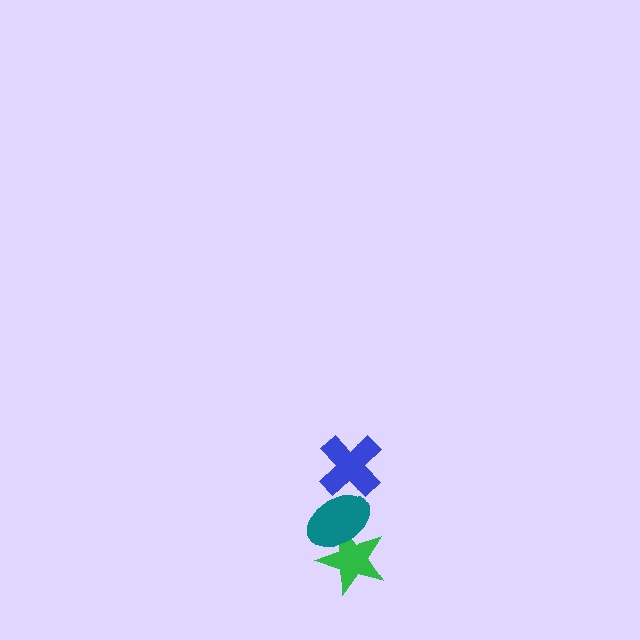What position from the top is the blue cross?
The blue cross is 1st from the top.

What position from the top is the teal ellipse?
The teal ellipse is 2nd from the top.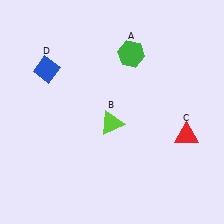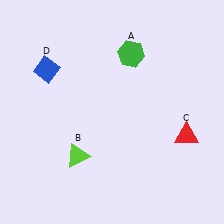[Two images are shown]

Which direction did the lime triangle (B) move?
The lime triangle (B) moved left.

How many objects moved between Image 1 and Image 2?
1 object moved between the two images.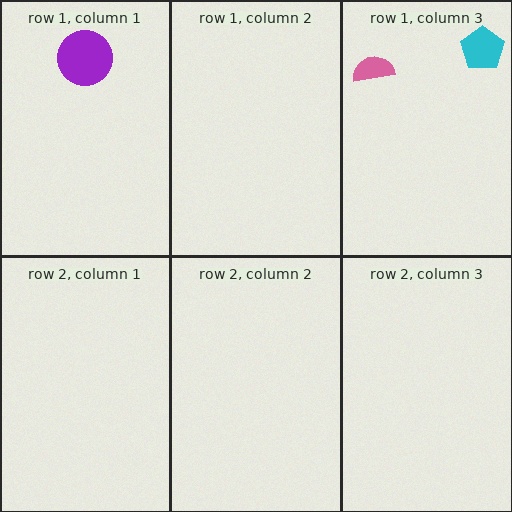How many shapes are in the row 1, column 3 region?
2.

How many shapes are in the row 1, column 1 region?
1.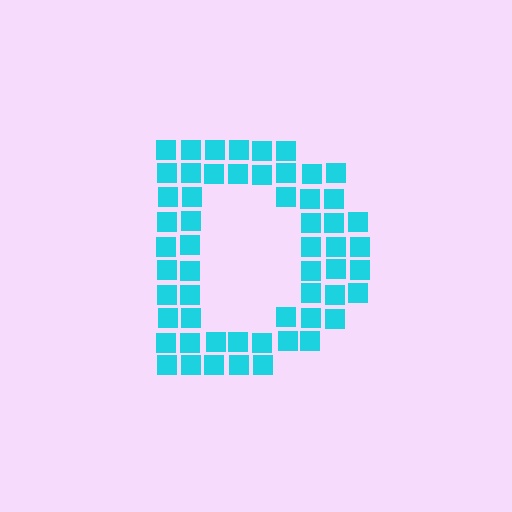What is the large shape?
The large shape is the letter D.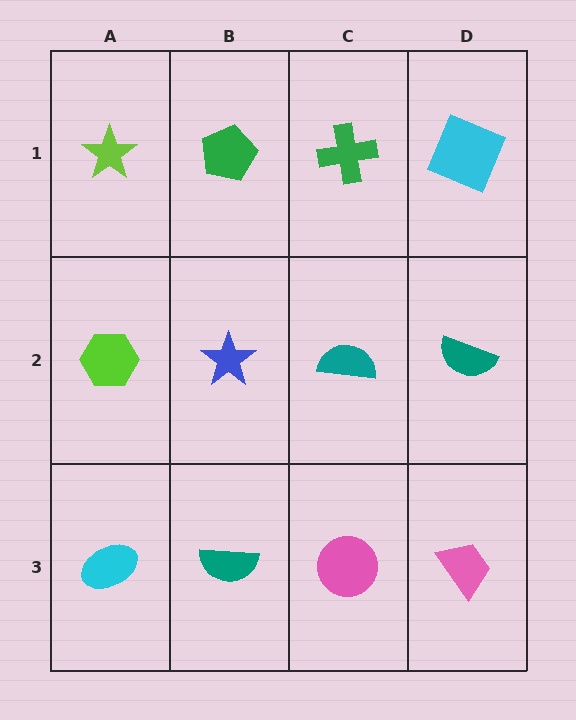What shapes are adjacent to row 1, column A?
A lime hexagon (row 2, column A), a green pentagon (row 1, column B).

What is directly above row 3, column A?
A lime hexagon.